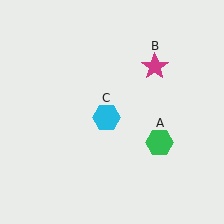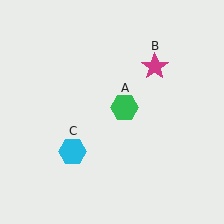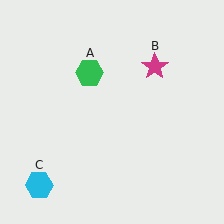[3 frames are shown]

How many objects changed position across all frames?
2 objects changed position: green hexagon (object A), cyan hexagon (object C).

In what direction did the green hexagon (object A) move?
The green hexagon (object A) moved up and to the left.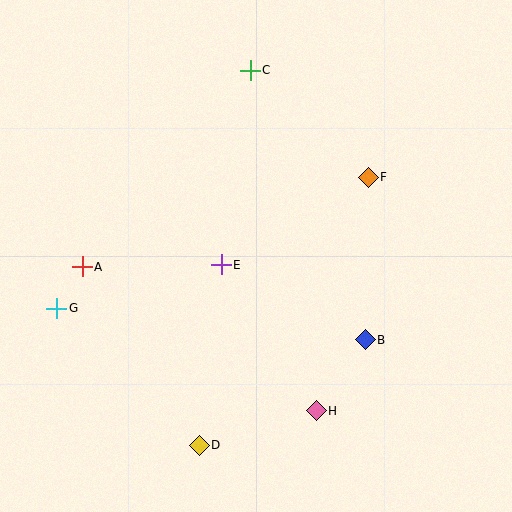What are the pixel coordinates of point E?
Point E is at (221, 265).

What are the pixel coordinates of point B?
Point B is at (365, 340).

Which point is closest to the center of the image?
Point E at (221, 265) is closest to the center.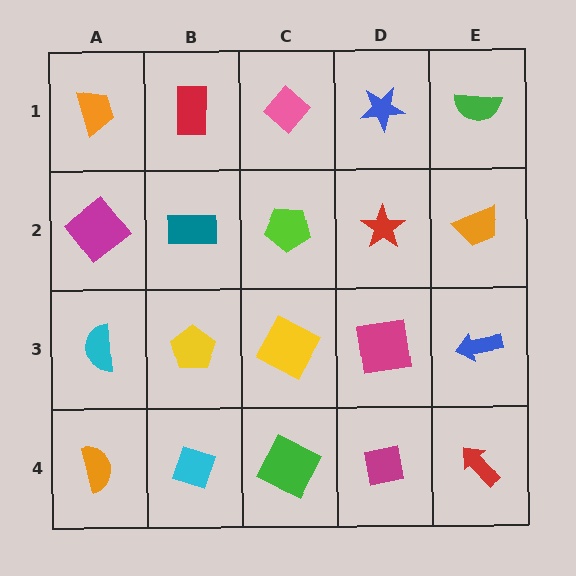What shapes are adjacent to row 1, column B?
A teal rectangle (row 2, column B), an orange trapezoid (row 1, column A), a pink diamond (row 1, column C).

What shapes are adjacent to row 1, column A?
A magenta diamond (row 2, column A), a red rectangle (row 1, column B).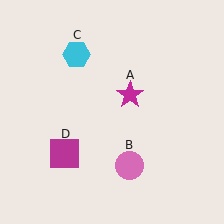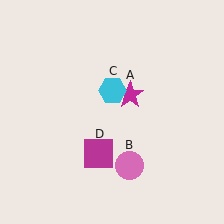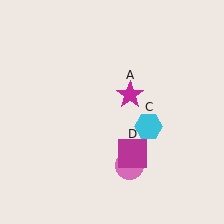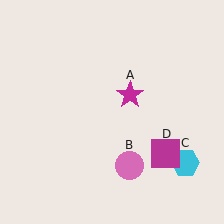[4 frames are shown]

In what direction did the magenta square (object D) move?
The magenta square (object D) moved right.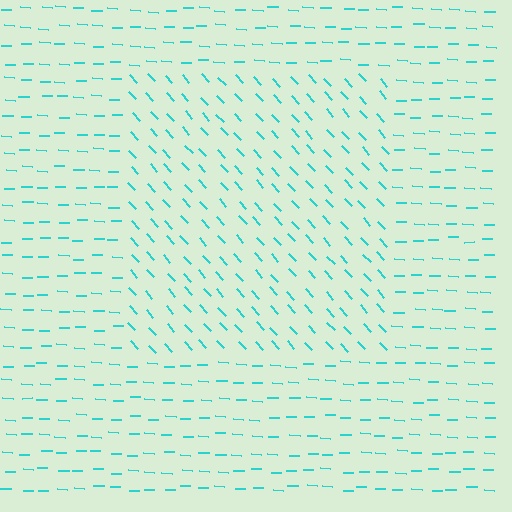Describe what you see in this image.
The image is filled with small cyan line segments. A rectangle region in the image has lines oriented differently from the surrounding lines, creating a visible texture boundary.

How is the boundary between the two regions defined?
The boundary is defined purely by a change in line orientation (approximately 45 degrees difference). All lines are the same color and thickness.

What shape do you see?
I see a rectangle.